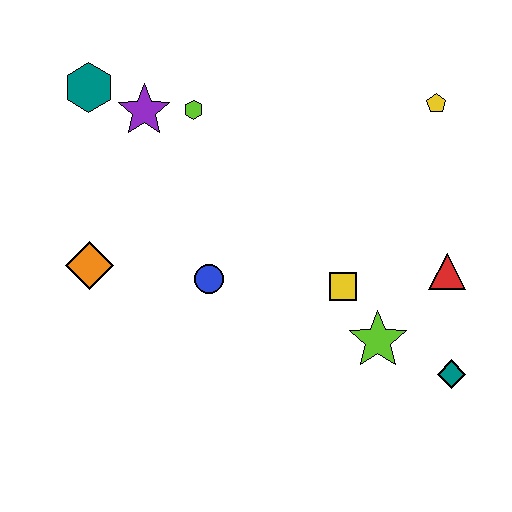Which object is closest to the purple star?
The lime hexagon is closest to the purple star.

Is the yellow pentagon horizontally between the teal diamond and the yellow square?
Yes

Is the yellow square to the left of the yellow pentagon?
Yes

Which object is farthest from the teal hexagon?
The teal diamond is farthest from the teal hexagon.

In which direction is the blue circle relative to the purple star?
The blue circle is below the purple star.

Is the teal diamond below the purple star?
Yes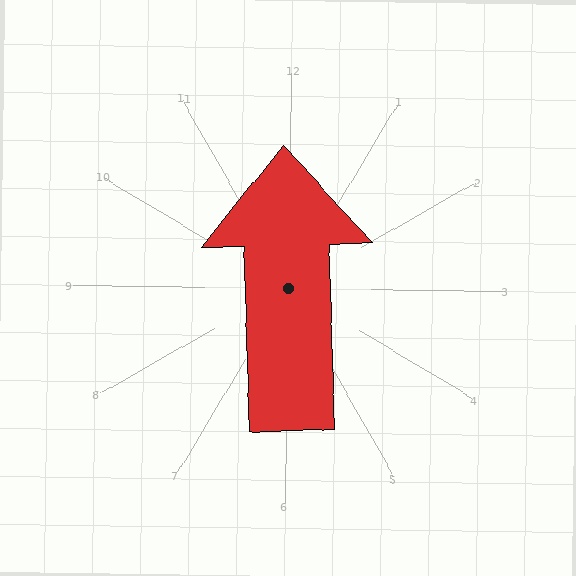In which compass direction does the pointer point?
North.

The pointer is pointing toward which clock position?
Roughly 12 o'clock.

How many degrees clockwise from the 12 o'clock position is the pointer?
Approximately 358 degrees.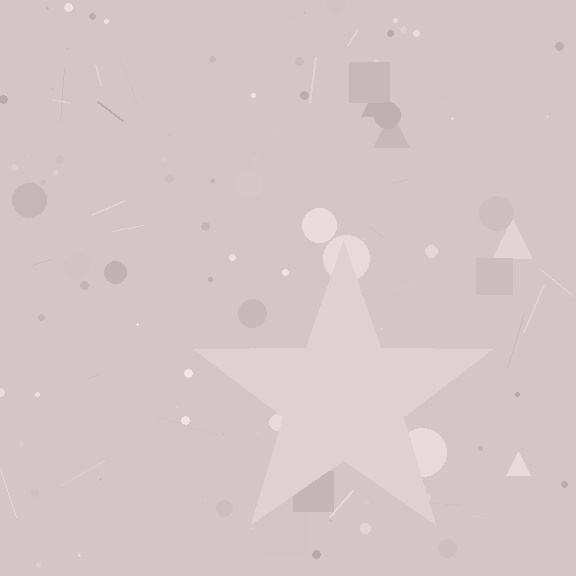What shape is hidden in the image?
A star is hidden in the image.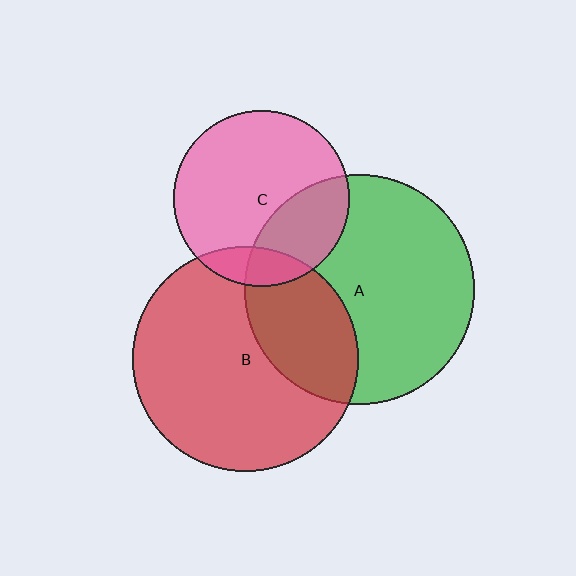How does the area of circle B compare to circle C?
Approximately 1.6 times.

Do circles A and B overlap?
Yes.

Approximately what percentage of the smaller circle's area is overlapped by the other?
Approximately 30%.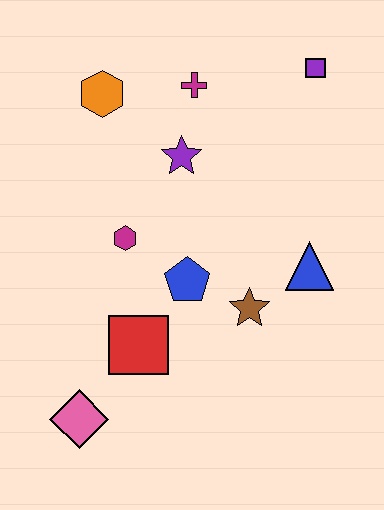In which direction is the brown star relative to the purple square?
The brown star is below the purple square.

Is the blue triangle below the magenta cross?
Yes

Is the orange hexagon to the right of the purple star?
No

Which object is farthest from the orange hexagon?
The pink diamond is farthest from the orange hexagon.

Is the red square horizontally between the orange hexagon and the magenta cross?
Yes